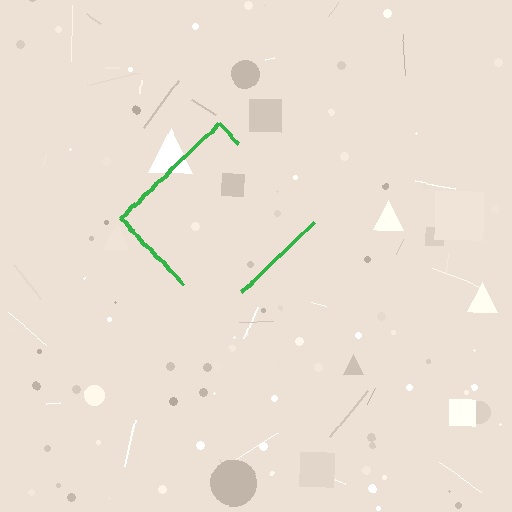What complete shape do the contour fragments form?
The contour fragments form a diamond.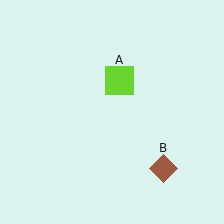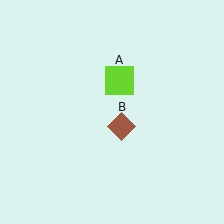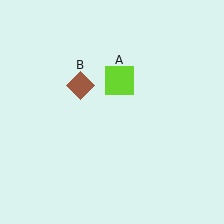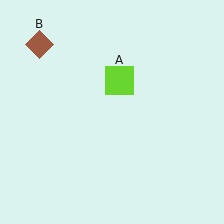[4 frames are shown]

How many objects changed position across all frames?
1 object changed position: brown diamond (object B).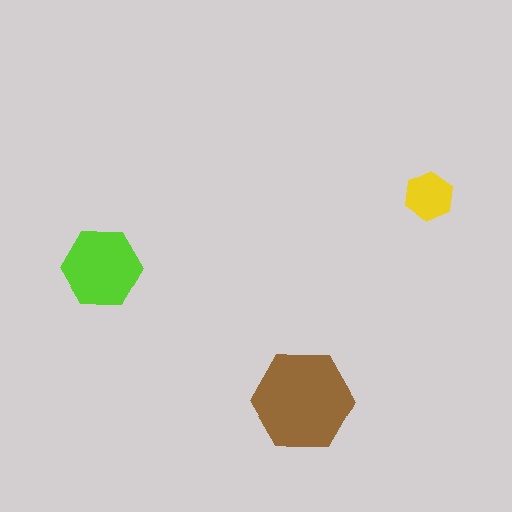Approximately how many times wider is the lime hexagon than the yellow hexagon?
About 1.5 times wider.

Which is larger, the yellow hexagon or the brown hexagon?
The brown one.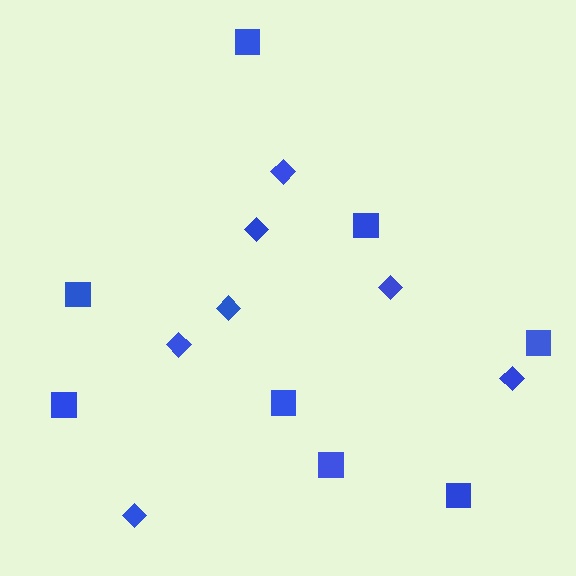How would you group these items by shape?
There are 2 groups: one group of squares (8) and one group of diamonds (7).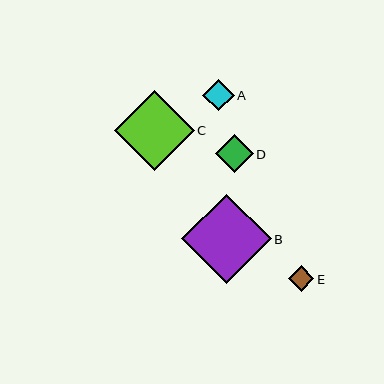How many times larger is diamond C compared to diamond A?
Diamond C is approximately 2.6 times the size of diamond A.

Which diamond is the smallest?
Diamond E is the smallest with a size of approximately 26 pixels.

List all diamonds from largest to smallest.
From largest to smallest: B, C, D, A, E.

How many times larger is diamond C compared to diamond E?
Diamond C is approximately 3.1 times the size of diamond E.